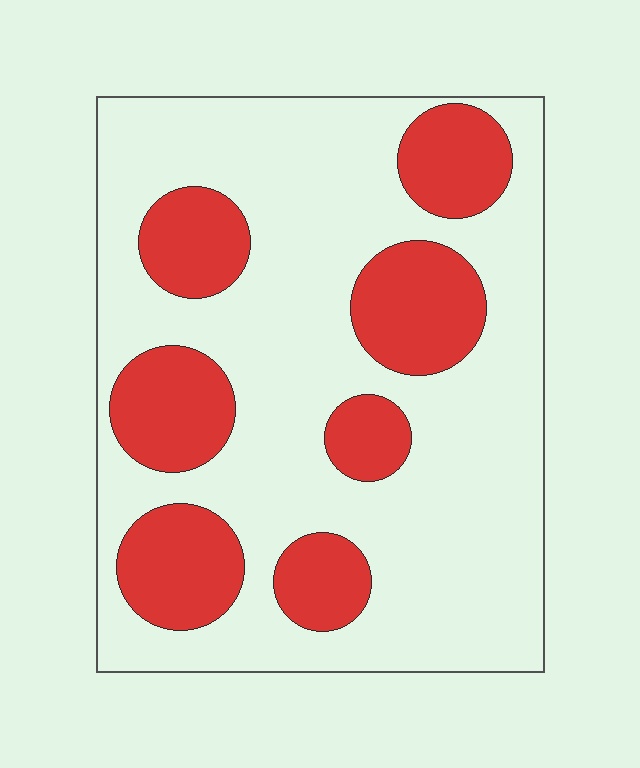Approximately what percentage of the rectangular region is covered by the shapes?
Approximately 30%.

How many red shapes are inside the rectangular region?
7.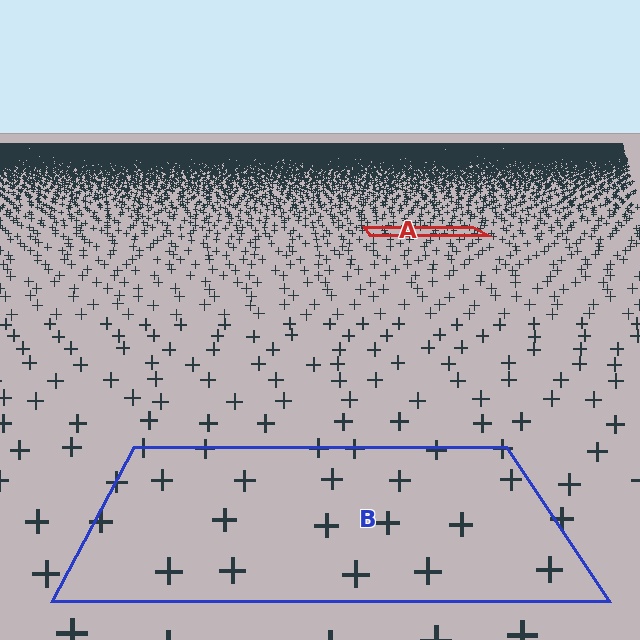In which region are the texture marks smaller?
The texture marks are smaller in region A, because it is farther away.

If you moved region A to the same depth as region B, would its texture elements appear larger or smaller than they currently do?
They would appear larger. At a closer depth, the same texture elements are projected at a bigger on-screen size.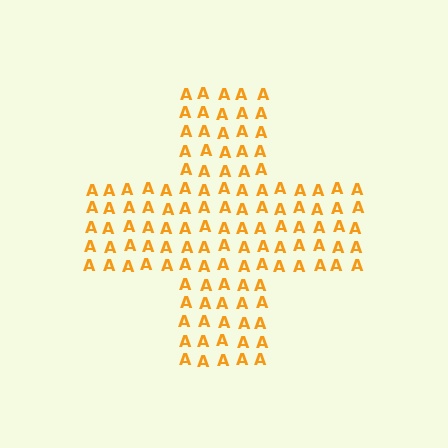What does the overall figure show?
The overall figure shows a cross.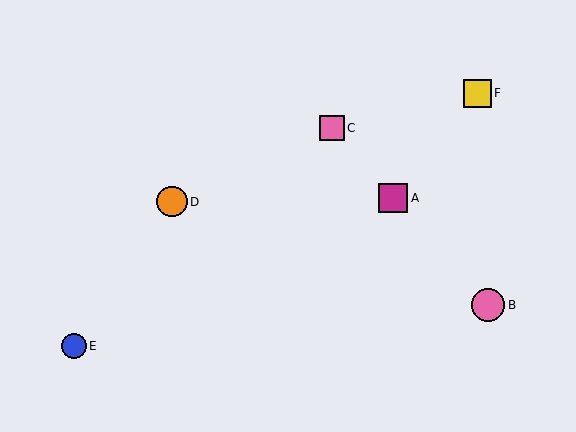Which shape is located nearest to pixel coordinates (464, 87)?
The yellow square (labeled F) at (477, 93) is nearest to that location.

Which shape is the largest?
The pink circle (labeled B) is the largest.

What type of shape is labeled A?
Shape A is a magenta square.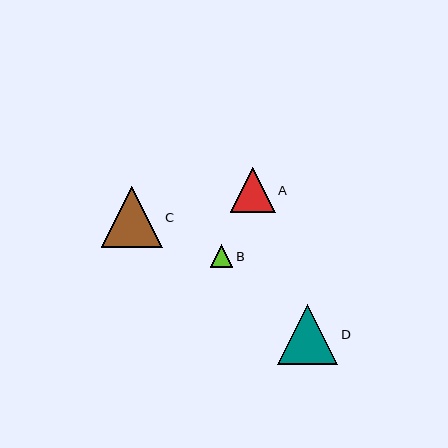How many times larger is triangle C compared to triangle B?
Triangle C is approximately 2.7 times the size of triangle B.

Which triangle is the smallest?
Triangle B is the smallest with a size of approximately 23 pixels.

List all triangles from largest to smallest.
From largest to smallest: C, D, A, B.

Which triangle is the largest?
Triangle C is the largest with a size of approximately 61 pixels.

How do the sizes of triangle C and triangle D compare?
Triangle C and triangle D are approximately the same size.